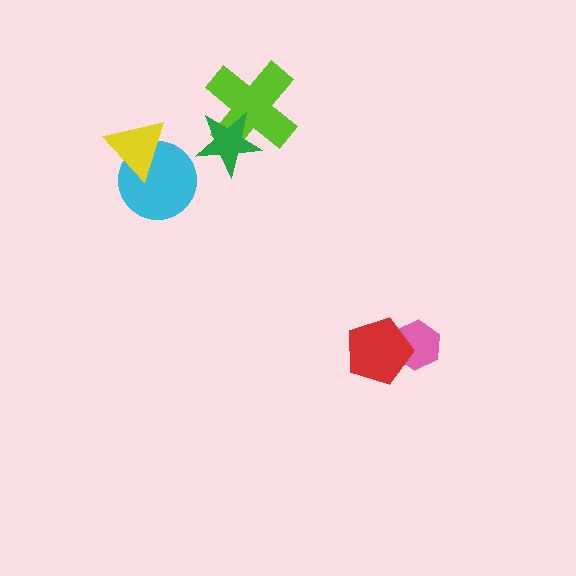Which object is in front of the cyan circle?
The yellow triangle is in front of the cyan circle.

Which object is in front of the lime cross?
The green star is in front of the lime cross.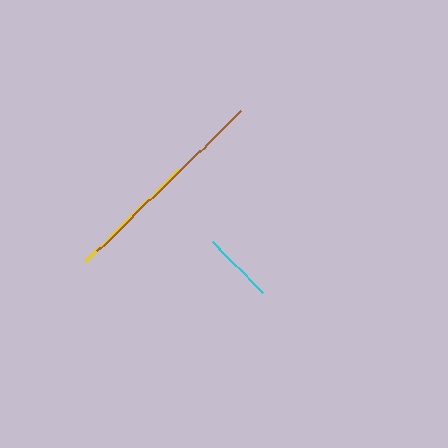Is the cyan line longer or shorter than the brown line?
The brown line is longer than the cyan line.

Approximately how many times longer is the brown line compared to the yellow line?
The brown line is approximately 1.5 times the length of the yellow line.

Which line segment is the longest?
The brown line is the longest at approximately 200 pixels.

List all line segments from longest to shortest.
From longest to shortest: brown, yellow, cyan.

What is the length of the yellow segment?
The yellow segment is approximately 132 pixels long.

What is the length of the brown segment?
The brown segment is approximately 200 pixels long.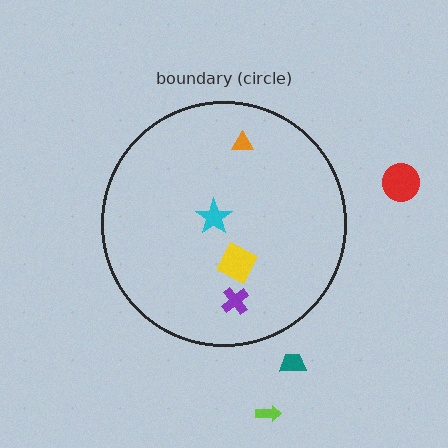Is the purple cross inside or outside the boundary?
Inside.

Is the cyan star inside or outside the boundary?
Inside.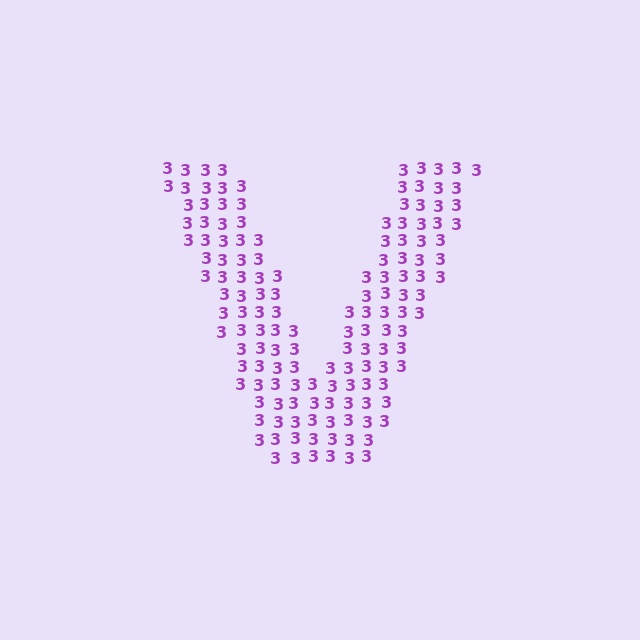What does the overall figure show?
The overall figure shows the letter V.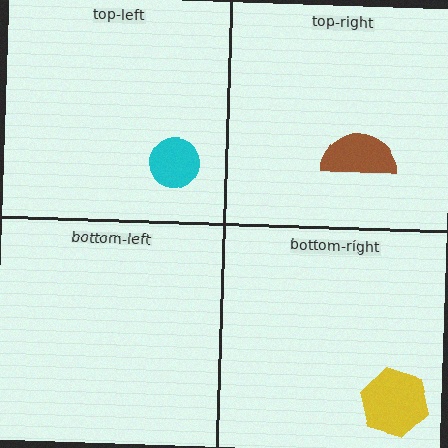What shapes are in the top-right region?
The brown semicircle.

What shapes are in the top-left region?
The cyan circle.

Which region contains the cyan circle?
The top-left region.